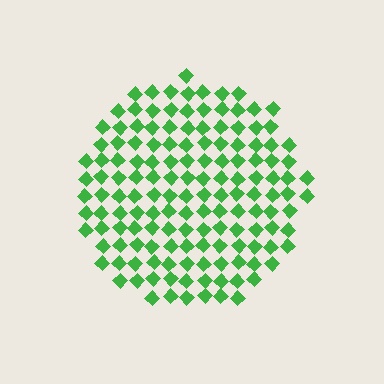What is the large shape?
The large shape is a circle.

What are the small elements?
The small elements are diamonds.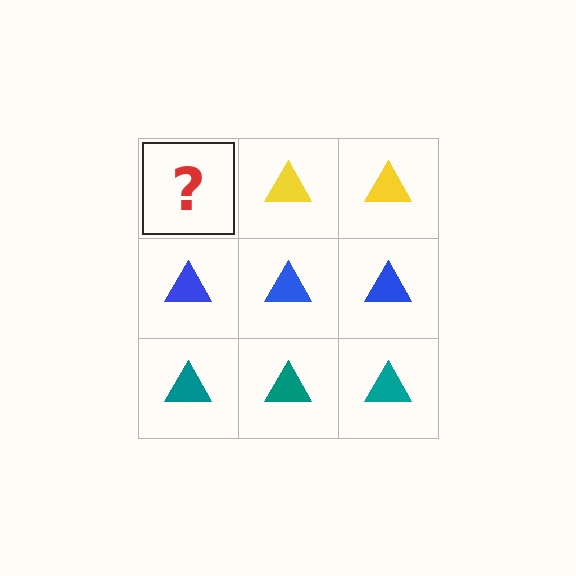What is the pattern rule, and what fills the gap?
The rule is that each row has a consistent color. The gap should be filled with a yellow triangle.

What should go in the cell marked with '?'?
The missing cell should contain a yellow triangle.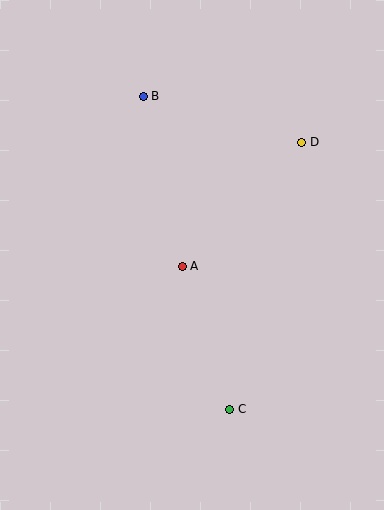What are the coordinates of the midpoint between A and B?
The midpoint between A and B is at (163, 181).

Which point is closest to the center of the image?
Point A at (182, 266) is closest to the center.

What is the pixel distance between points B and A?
The distance between B and A is 174 pixels.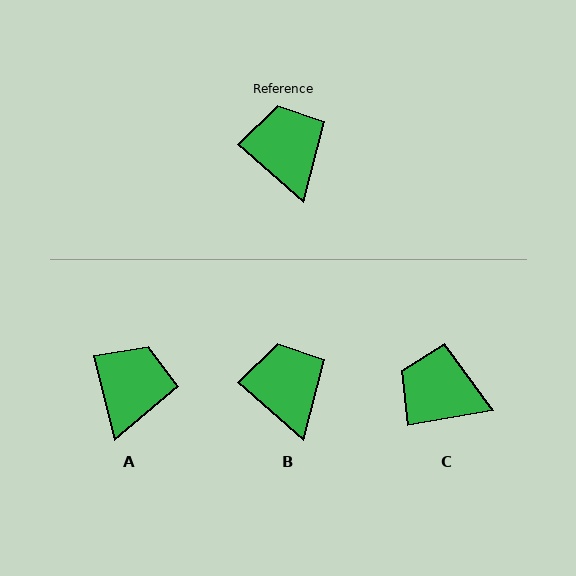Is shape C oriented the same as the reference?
No, it is off by about 52 degrees.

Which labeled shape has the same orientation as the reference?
B.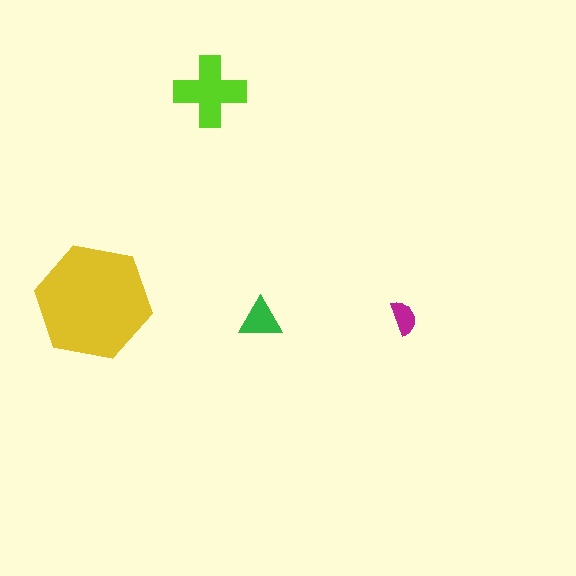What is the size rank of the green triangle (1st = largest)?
3rd.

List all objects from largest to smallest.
The yellow hexagon, the lime cross, the green triangle, the magenta semicircle.